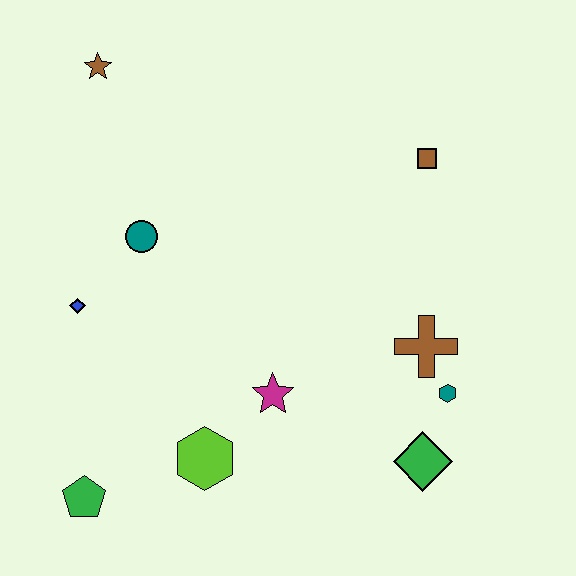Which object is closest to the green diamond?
The teal hexagon is closest to the green diamond.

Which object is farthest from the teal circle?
The green diamond is farthest from the teal circle.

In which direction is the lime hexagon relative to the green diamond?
The lime hexagon is to the left of the green diamond.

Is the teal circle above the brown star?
No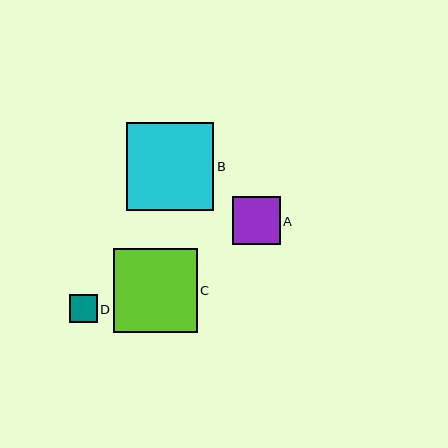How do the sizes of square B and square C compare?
Square B and square C are approximately the same size.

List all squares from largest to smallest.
From largest to smallest: B, C, A, D.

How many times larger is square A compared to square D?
Square A is approximately 1.7 times the size of square D.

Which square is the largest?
Square B is the largest with a size of approximately 87 pixels.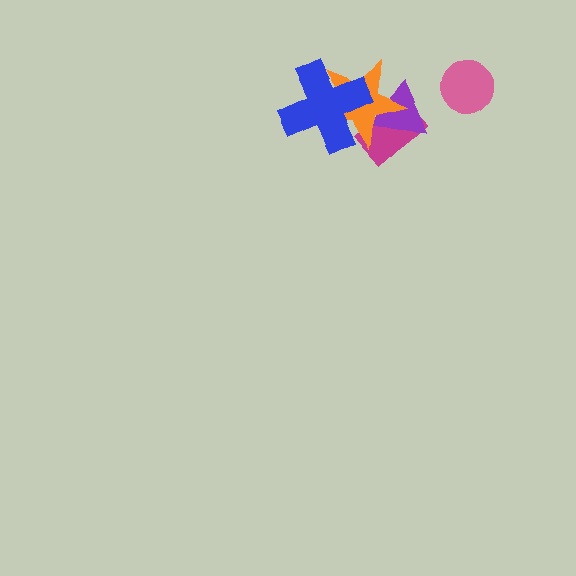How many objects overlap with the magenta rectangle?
2 objects overlap with the magenta rectangle.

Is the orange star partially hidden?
Yes, it is partially covered by another shape.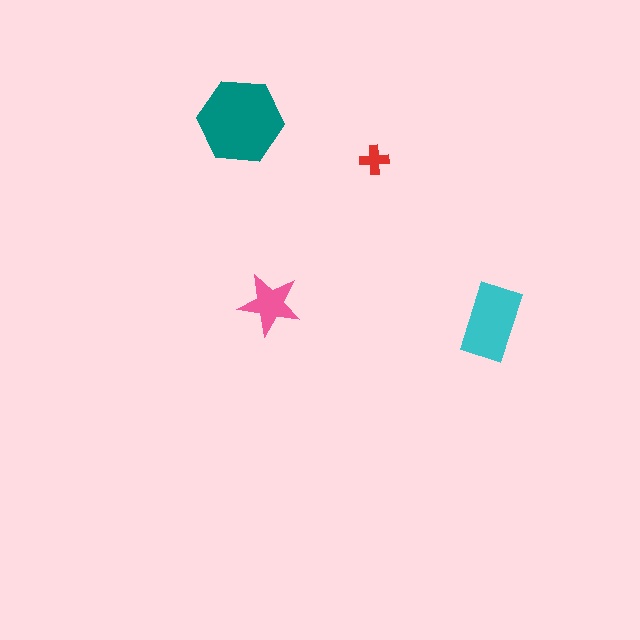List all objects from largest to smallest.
The teal hexagon, the cyan rectangle, the pink star, the red cross.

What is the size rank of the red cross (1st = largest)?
4th.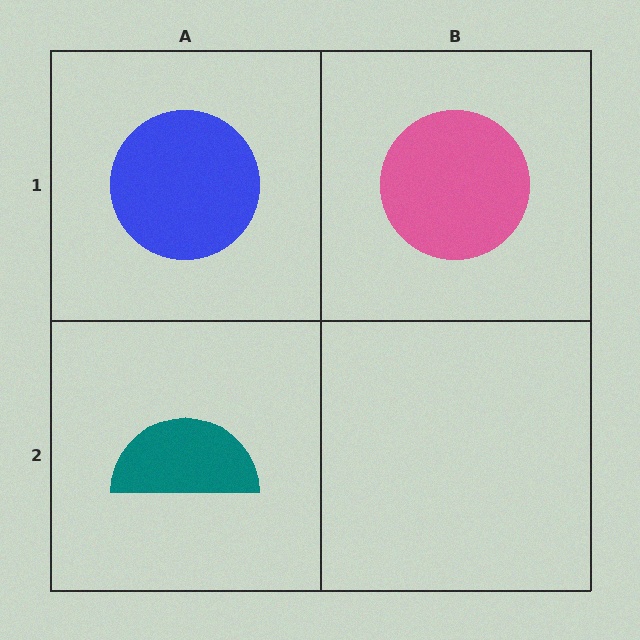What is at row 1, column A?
A blue circle.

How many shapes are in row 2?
1 shape.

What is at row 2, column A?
A teal semicircle.